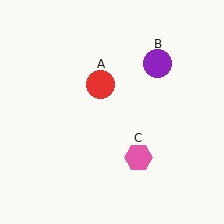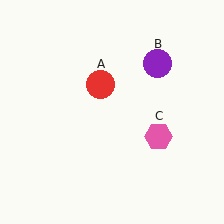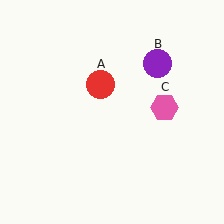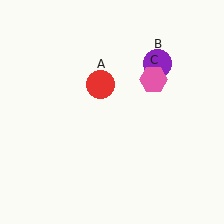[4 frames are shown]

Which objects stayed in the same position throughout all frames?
Red circle (object A) and purple circle (object B) remained stationary.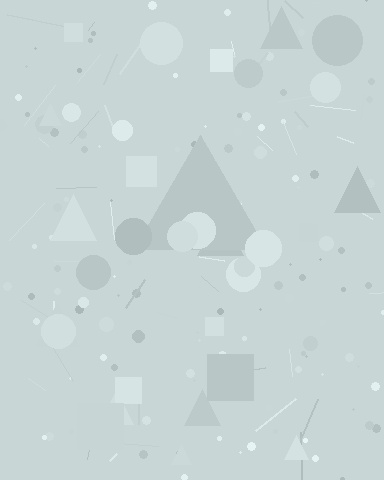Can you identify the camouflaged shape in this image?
The camouflaged shape is a triangle.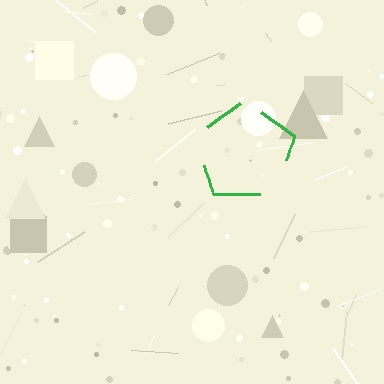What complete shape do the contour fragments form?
The contour fragments form a pentagon.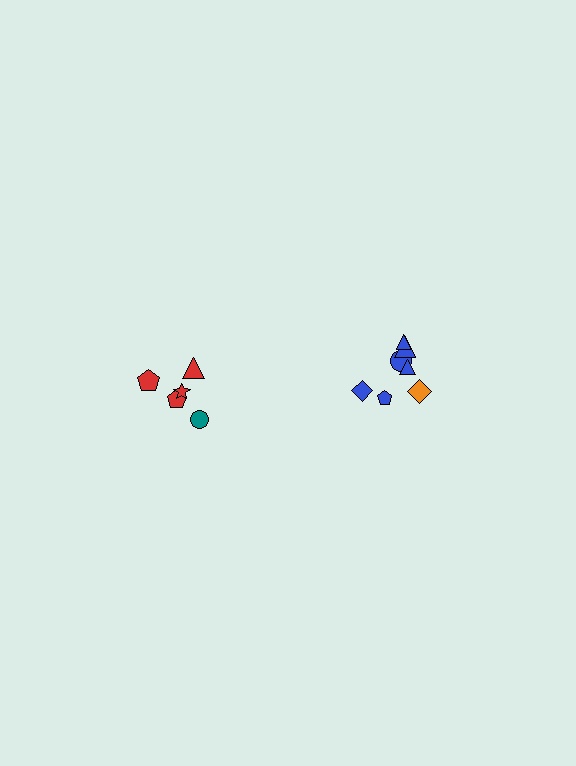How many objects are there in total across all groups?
There are 12 objects.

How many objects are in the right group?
There are 7 objects.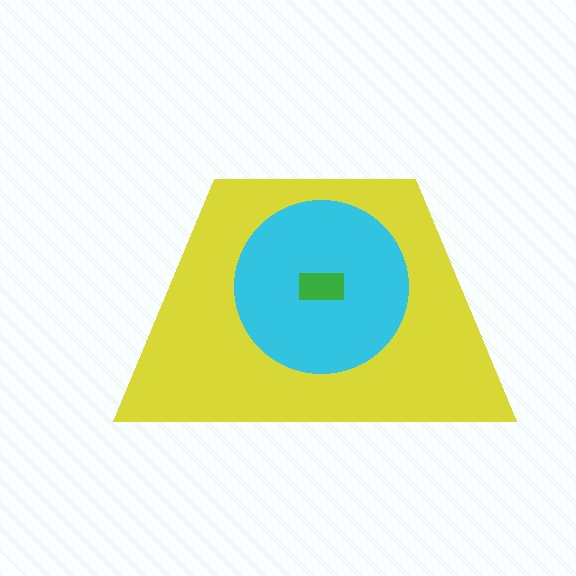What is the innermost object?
The green rectangle.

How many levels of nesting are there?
3.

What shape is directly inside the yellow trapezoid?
The cyan circle.